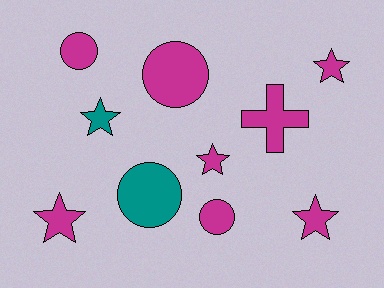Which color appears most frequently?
Magenta, with 8 objects.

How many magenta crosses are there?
There is 1 magenta cross.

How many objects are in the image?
There are 10 objects.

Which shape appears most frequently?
Star, with 5 objects.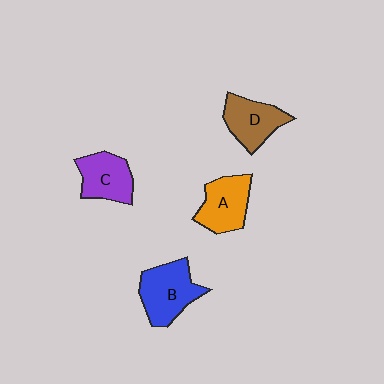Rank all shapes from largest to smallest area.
From largest to smallest: B (blue), A (orange), D (brown), C (purple).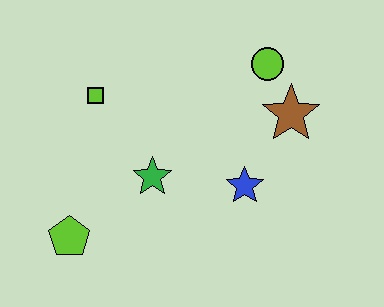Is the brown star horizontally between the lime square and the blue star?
No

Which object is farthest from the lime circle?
The lime pentagon is farthest from the lime circle.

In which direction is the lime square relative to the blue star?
The lime square is to the left of the blue star.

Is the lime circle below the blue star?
No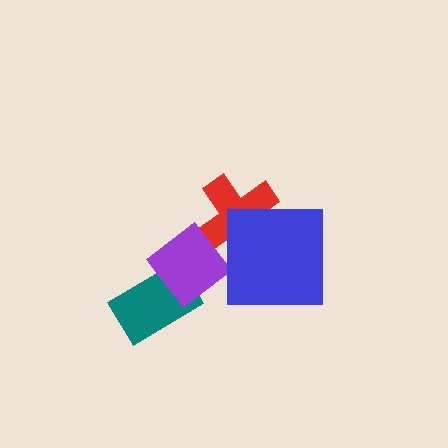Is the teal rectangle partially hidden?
Yes, it is partially covered by another shape.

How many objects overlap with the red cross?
2 objects overlap with the red cross.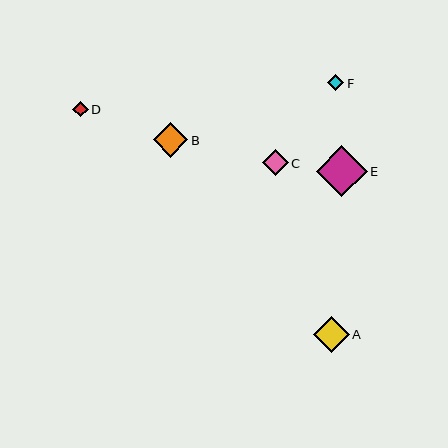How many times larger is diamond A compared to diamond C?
Diamond A is approximately 1.4 times the size of diamond C.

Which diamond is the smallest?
Diamond D is the smallest with a size of approximately 15 pixels.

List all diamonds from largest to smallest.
From largest to smallest: E, A, B, C, F, D.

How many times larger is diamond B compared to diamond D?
Diamond B is approximately 2.2 times the size of diamond D.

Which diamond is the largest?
Diamond E is the largest with a size of approximately 51 pixels.